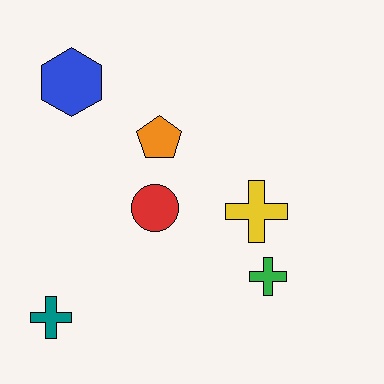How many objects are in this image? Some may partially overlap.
There are 6 objects.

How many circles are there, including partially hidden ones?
There is 1 circle.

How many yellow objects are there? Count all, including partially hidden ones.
There is 1 yellow object.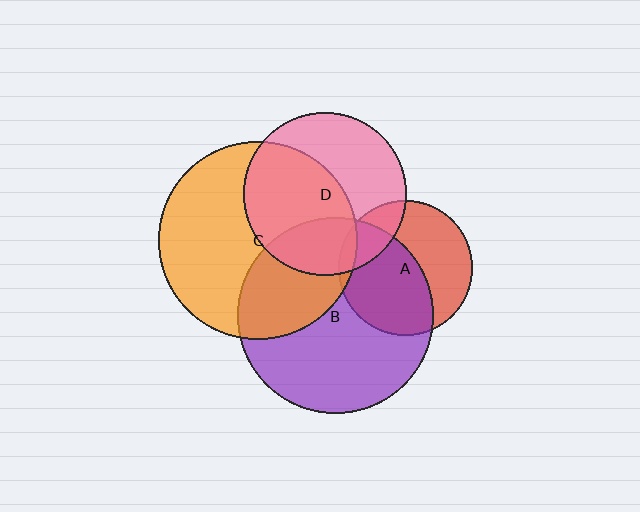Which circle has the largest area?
Circle C (orange).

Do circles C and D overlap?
Yes.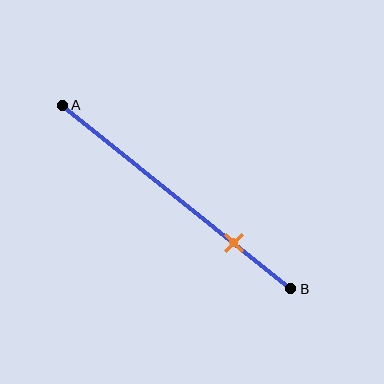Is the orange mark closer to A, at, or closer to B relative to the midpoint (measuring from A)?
The orange mark is closer to point B than the midpoint of segment AB.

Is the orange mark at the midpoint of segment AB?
No, the mark is at about 75% from A, not at the 50% midpoint.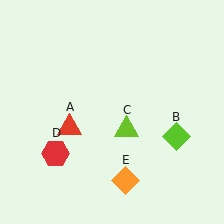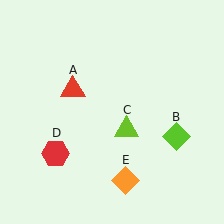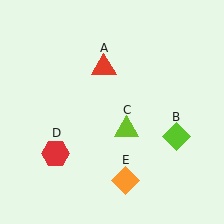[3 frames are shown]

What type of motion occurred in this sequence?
The red triangle (object A) rotated clockwise around the center of the scene.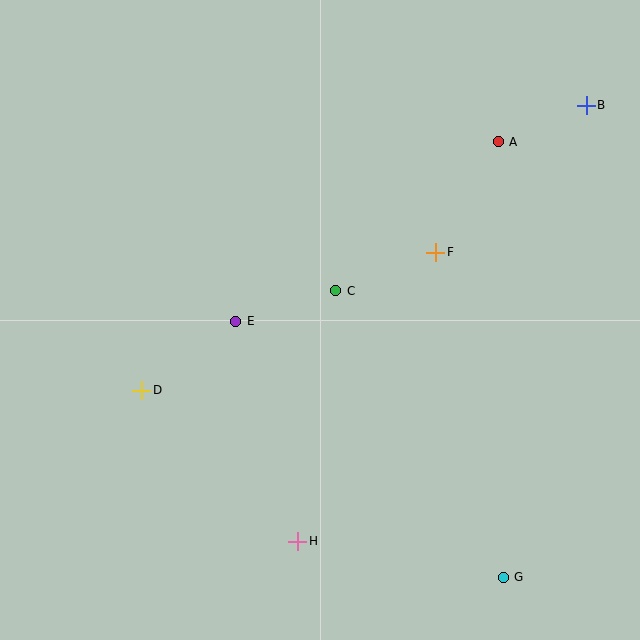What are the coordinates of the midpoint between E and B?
The midpoint between E and B is at (411, 213).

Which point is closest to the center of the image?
Point C at (336, 291) is closest to the center.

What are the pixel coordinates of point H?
Point H is at (298, 541).